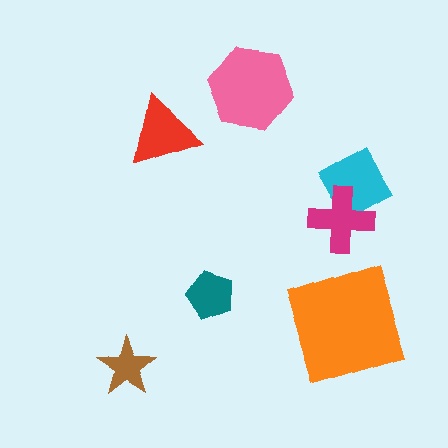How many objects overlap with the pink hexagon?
0 objects overlap with the pink hexagon.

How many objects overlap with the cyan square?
1 object overlaps with the cyan square.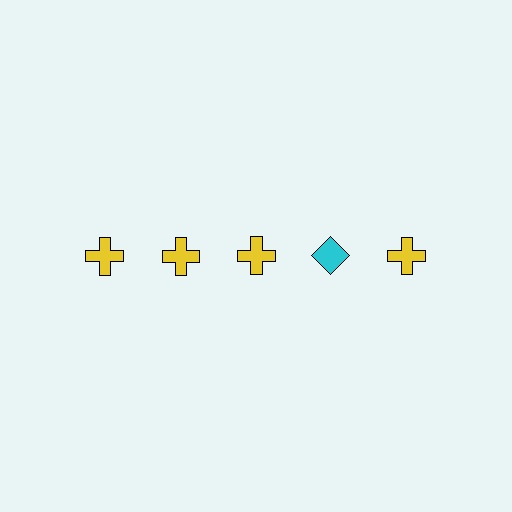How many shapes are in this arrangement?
There are 5 shapes arranged in a grid pattern.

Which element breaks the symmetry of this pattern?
The cyan diamond in the top row, second from right column breaks the symmetry. All other shapes are yellow crosses.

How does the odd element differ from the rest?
It differs in both color (cyan instead of yellow) and shape (diamond instead of cross).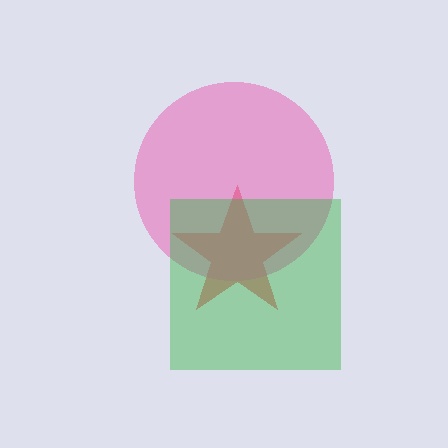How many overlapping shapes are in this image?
There are 3 overlapping shapes in the image.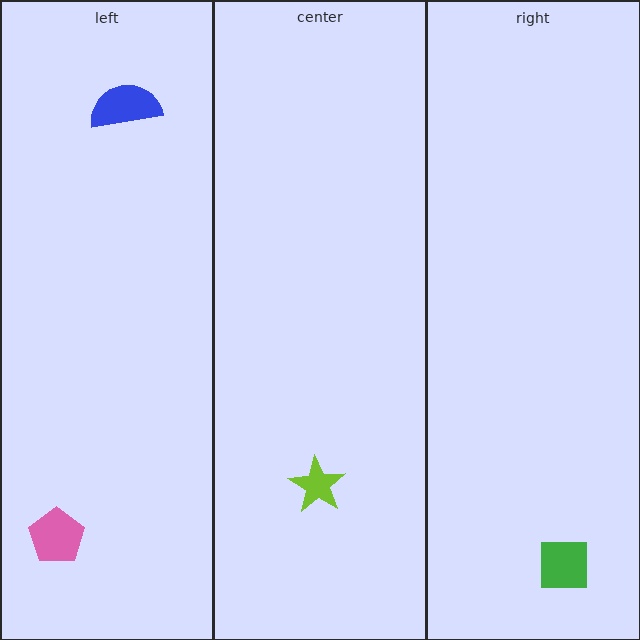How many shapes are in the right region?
1.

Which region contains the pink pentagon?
The left region.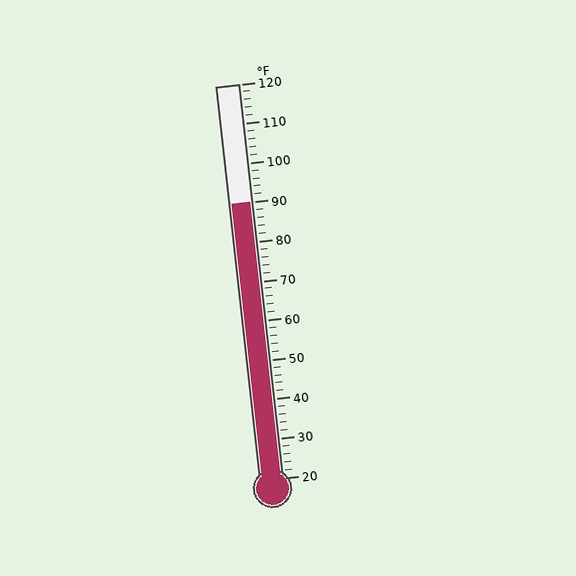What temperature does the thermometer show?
The thermometer shows approximately 90°F.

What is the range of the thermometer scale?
The thermometer scale ranges from 20°F to 120°F.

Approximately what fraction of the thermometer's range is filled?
The thermometer is filled to approximately 70% of its range.